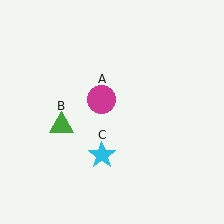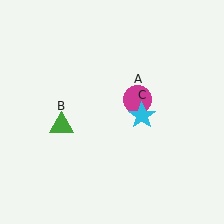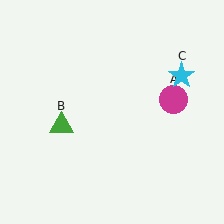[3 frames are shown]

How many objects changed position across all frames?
2 objects changed position: magenta circle (object A), cyan star (object C).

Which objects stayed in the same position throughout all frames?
Green triangle (object B) remained stationary.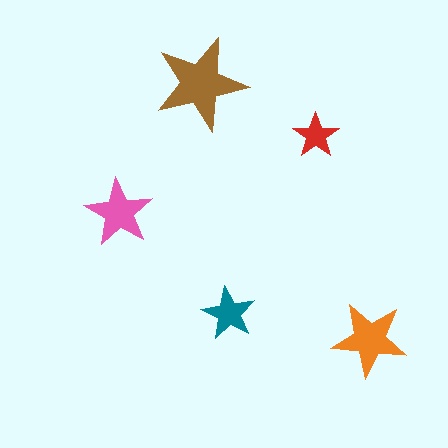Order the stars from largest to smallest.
the brown one, the orange one, the pink one, the teal one, the red one.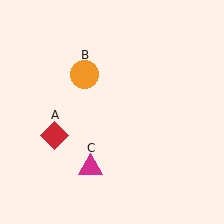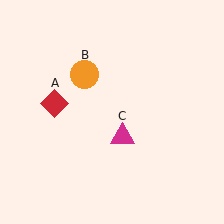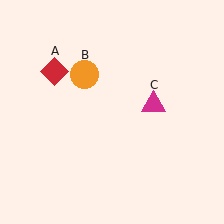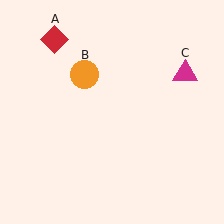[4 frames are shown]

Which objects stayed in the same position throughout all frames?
Orange circle (object B) remained stationary.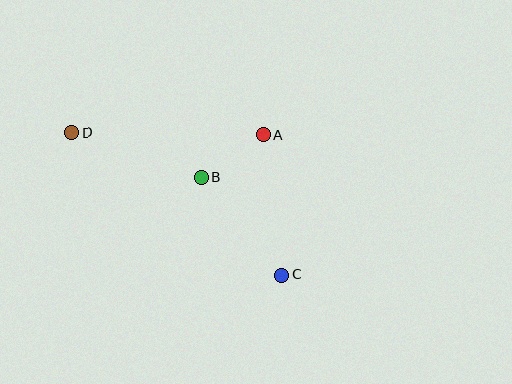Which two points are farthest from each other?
Points C and D are farthest from each other.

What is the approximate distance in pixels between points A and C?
The distance between A and C is approximately 142 pixels.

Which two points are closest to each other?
Points A and B are closest to each other.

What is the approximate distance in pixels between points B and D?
The distance between B and D is approximately 136 pixels.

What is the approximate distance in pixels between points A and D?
The distance between A and D is approximately 191 pixels.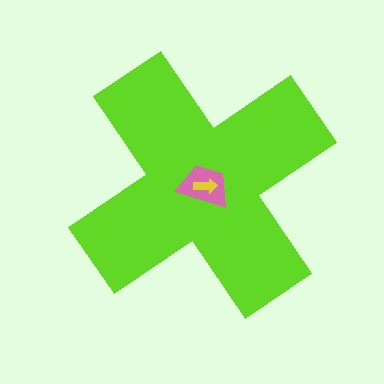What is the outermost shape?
The lime cross.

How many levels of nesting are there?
3.